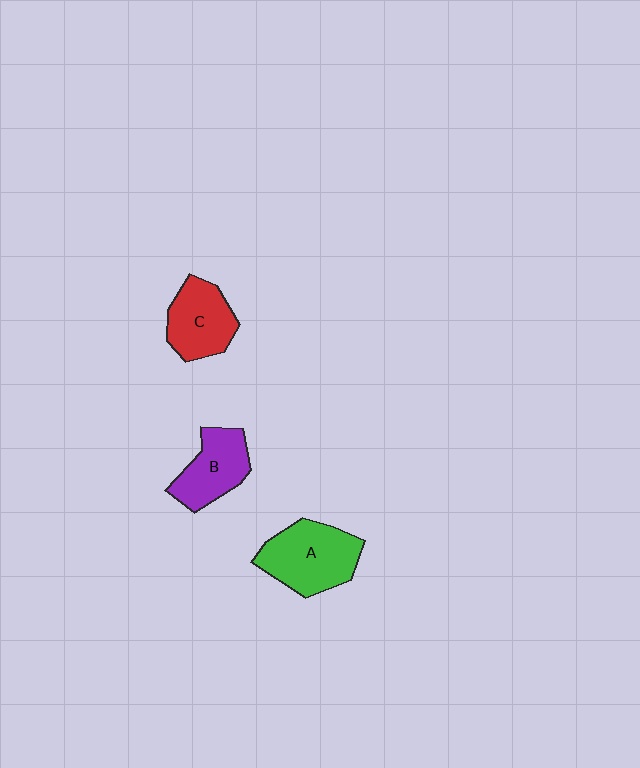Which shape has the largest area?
Shape A (green).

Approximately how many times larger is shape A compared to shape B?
Approximately 1.3 times.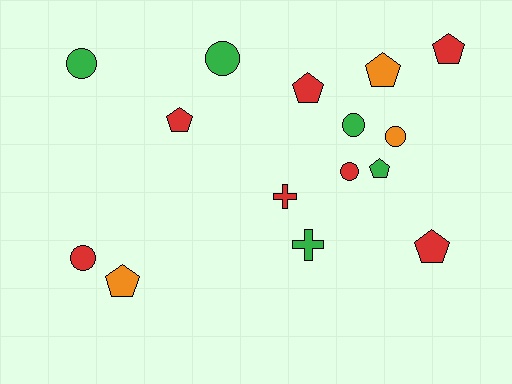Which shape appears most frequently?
Pentagon, with 7 objects.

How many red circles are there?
There are 2 red circles.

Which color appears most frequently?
Red, with 7 objects.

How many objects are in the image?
There are 15 objects.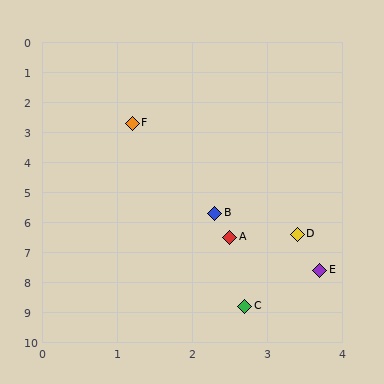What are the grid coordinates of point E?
Point E is at approximately (3.7, 7.6).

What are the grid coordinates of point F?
Point F is at approximately (1.2, 2.7).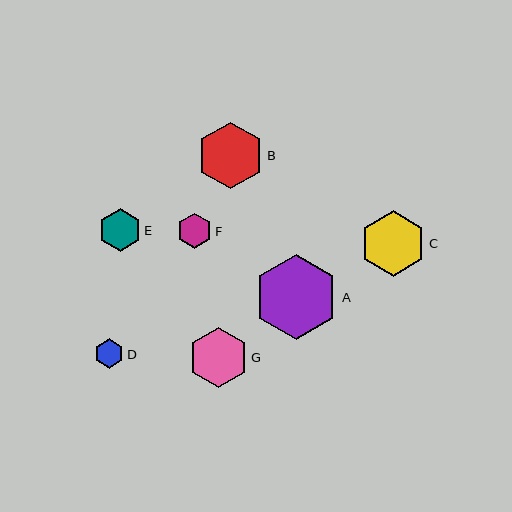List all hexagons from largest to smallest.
From largest to smallest: A, B, C, G, E, F, D.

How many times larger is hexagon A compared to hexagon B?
Hexagon A is approximately 1.3 times the size of hexagon B.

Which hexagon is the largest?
Hexagon A is the largest with a size of approximately 85 pixels.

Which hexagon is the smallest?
Hexagon D is the smallest with a size of approximately 29 pixels.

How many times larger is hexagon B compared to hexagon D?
Hexagon B is approximately 2.3 times the size of hexagon D.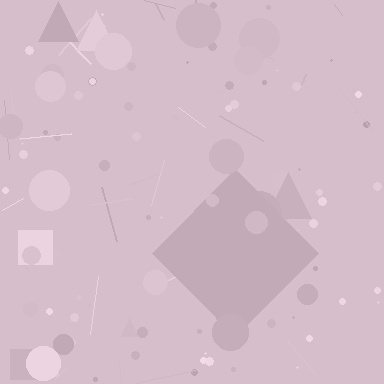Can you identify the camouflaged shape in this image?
The camouflaged shape is a diamond.